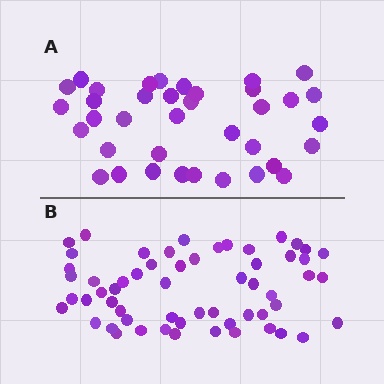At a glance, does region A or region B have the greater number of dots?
Region B (the bottom region) has more dots.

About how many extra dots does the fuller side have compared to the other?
Region B has approximately 20 more dots than region A.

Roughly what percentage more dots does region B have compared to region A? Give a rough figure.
About 55% more.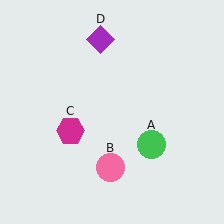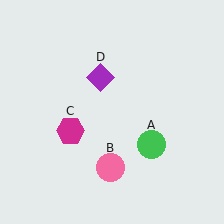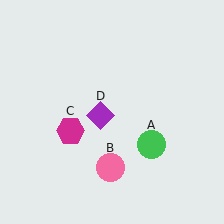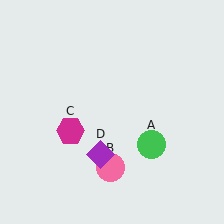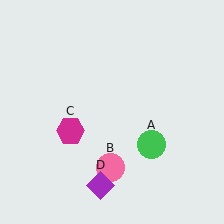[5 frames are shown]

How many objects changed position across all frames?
1 object changed position: purple diamond (object D).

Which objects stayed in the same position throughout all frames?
Green circle (object A) and pink circle (object B) and magenta hexagon (object C) remained stationary.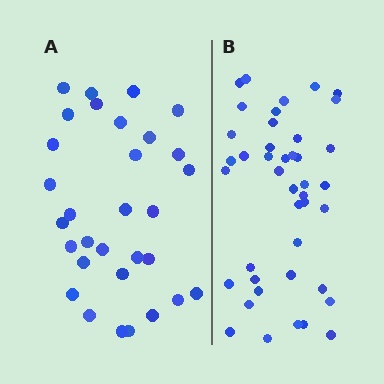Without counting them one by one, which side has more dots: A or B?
Region B (the right region) has more dots.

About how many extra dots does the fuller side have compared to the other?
Region B has roughly 12 or so more dots than region A.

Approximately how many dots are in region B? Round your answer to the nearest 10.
About 40 dots. (The exact count is 42, which rounds to 40.)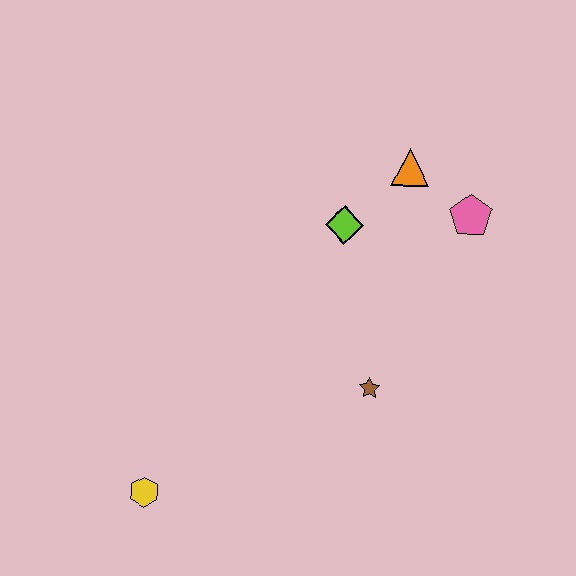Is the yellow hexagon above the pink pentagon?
No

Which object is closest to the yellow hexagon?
The brown star is closest to the yellow hexagon.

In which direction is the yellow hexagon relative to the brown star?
The yellow hexagon is to the left of the brown star.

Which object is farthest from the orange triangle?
The yellow hexagon is farthest from the orange triangle.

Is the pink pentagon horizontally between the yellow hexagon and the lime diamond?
No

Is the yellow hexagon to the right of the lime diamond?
No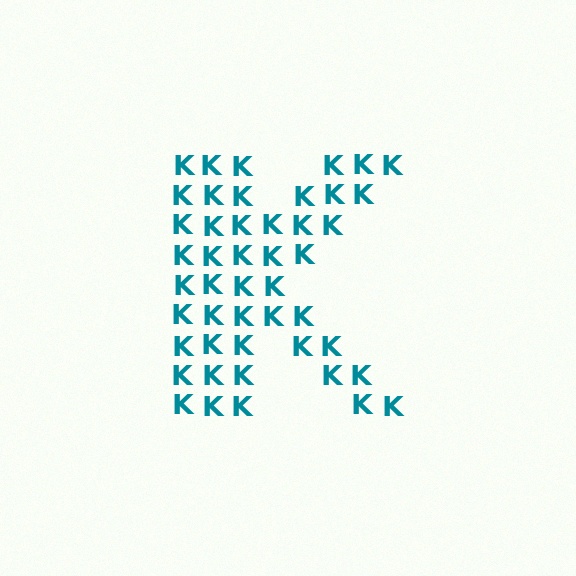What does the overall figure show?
The overall figure shows the letter K.